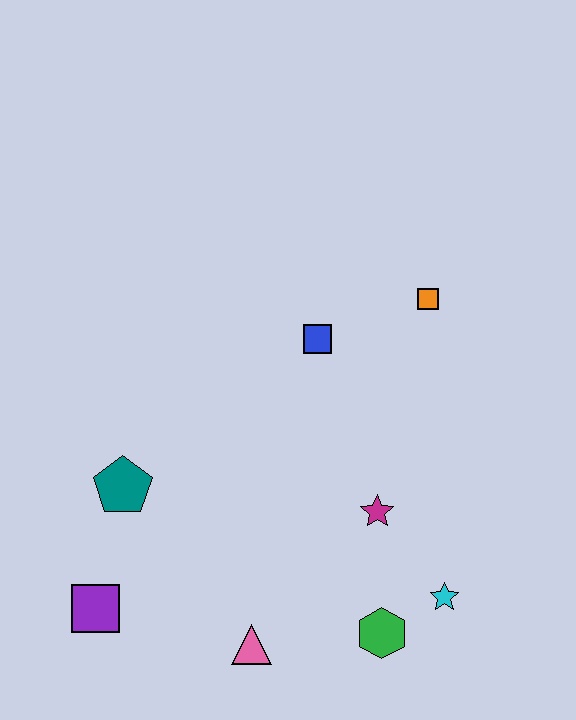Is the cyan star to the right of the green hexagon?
Yes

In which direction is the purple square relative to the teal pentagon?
The purple square is below the teal pentagon.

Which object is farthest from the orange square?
The purple square is farthest from the orange square.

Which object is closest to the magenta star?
The cyan star is closest to the magenta star.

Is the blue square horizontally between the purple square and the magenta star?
Yes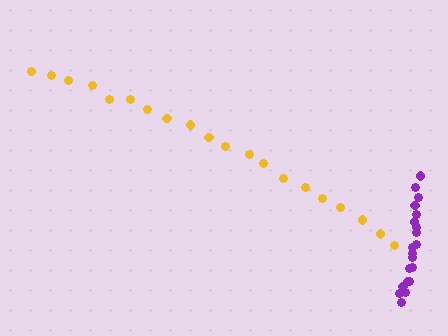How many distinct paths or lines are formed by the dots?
There are 2 distinct paths.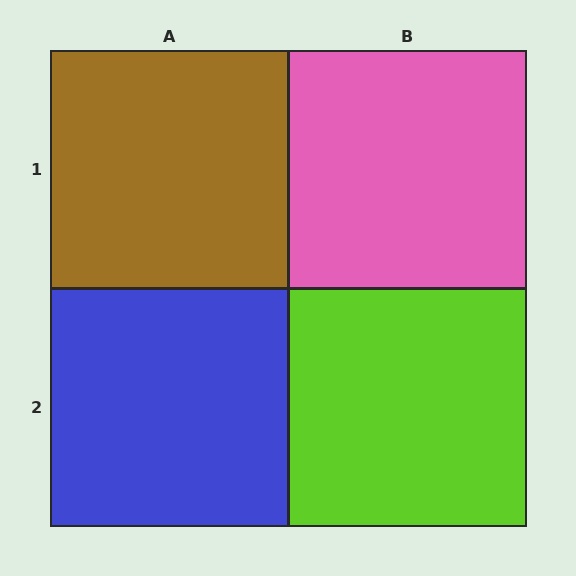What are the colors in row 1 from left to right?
Brown, pink.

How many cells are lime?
1 cell is lime.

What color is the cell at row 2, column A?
Blue.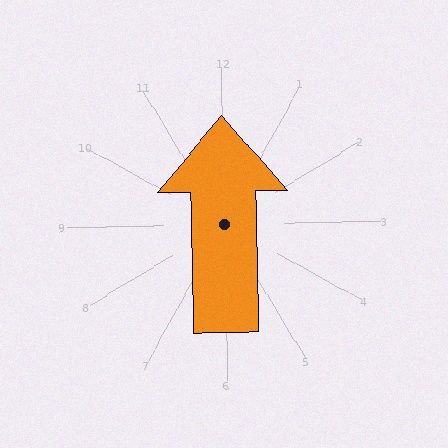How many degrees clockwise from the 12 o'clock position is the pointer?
Approximately 360 degrees.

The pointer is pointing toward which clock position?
Roughly 12 o'clock.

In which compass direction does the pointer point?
North.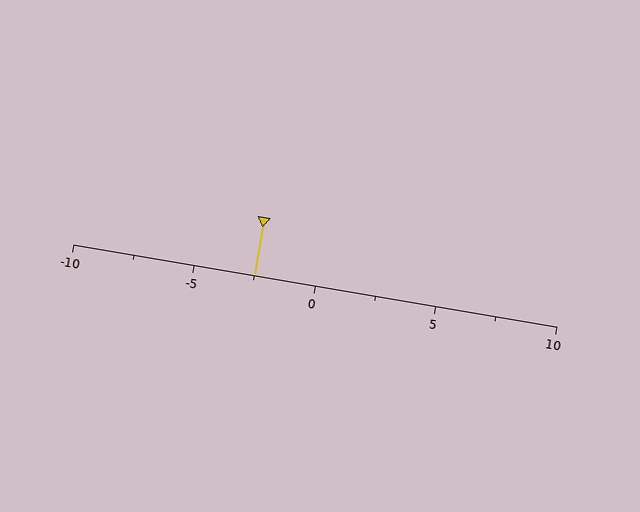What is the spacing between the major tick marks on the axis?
The major ticks are spaced 5 apart.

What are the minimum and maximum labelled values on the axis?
The axis runs from -10 to 10.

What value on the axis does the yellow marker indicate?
The marker indicates approximately -2.5.